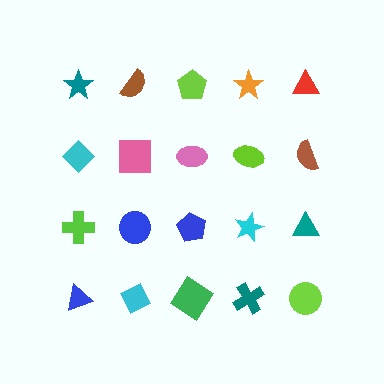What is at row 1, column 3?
A lime pentagon.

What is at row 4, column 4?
A teal cross.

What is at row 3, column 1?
A lime cross.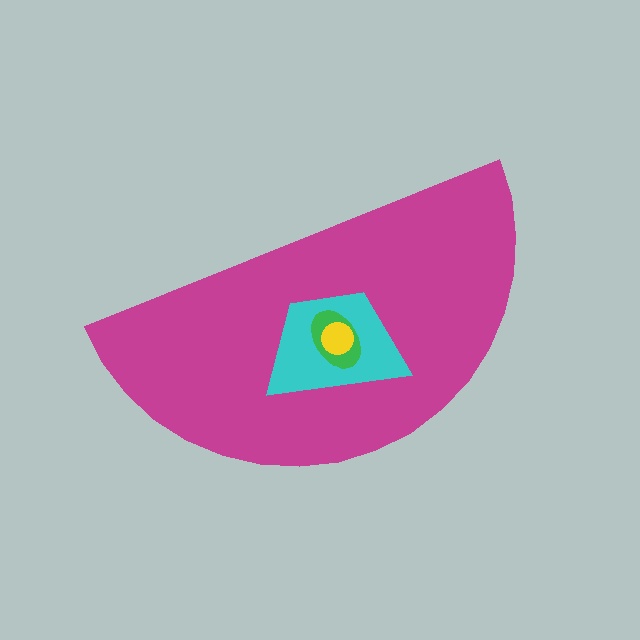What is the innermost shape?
The yellow circle.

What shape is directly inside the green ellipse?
The yellow circle.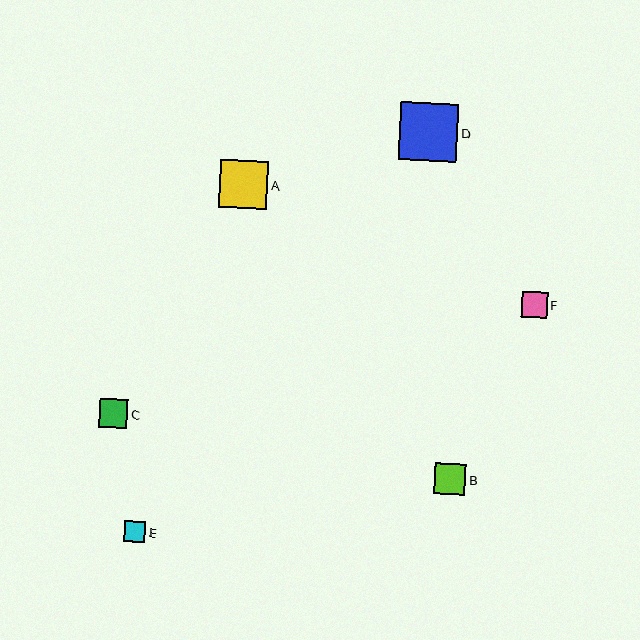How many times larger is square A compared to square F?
Square A is approximately 1.9 times the size of square F.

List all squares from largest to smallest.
From largest to smallest: D, A, B, C, F, E.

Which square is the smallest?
Square E is the smallest with a size of approximately 21 pixels.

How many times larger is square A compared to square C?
Square A is approximately 1.7 times the size of square C.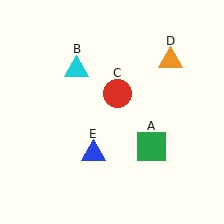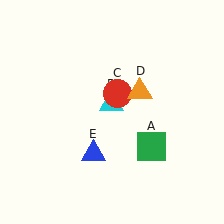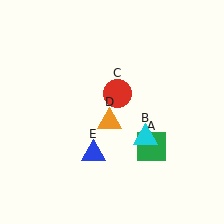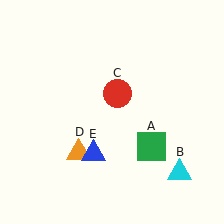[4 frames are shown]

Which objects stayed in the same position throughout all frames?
Green square (object A) and red circle (object C) and blue triangle (object E) remained stationary.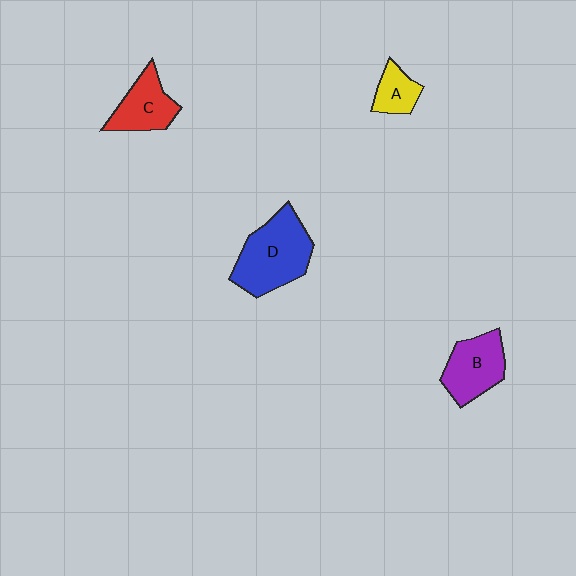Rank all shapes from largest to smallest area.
From largest to smallest: D (blue), B (purple), C (red), A (yellow).